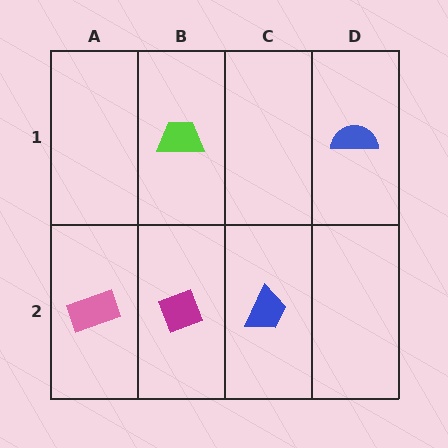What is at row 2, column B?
A magenta diamond.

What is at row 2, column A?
A pink rectangle.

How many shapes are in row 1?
2 shapes.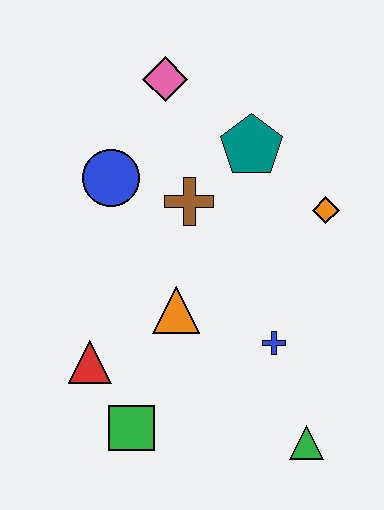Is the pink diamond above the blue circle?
Yes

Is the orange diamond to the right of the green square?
Yes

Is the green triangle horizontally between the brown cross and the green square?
No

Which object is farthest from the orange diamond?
The green square is farthest from the orange diamond.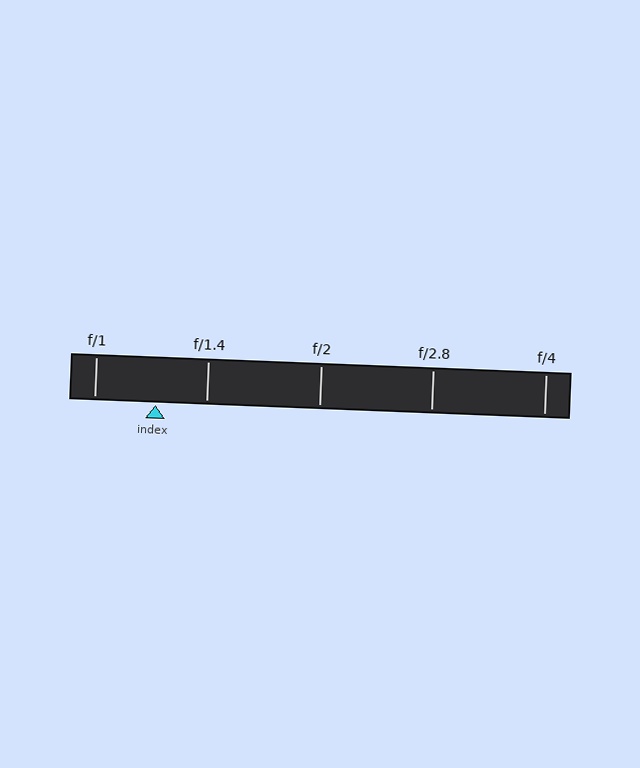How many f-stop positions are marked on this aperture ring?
There are 5 f-stop positions marked.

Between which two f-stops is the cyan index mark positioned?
The index mark is between f/1 and f/1.4.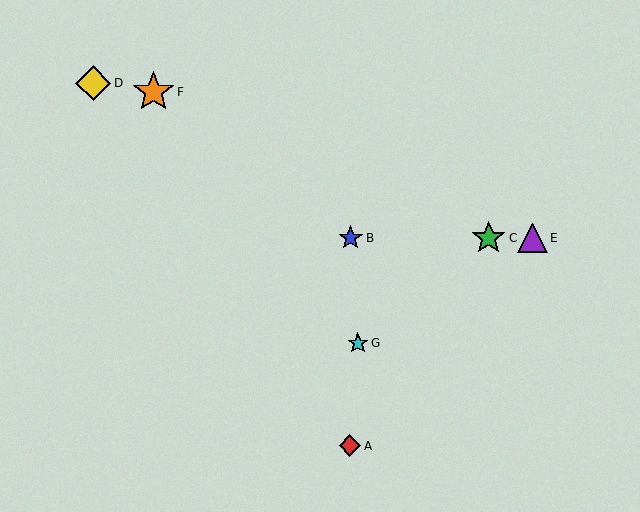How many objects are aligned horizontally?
3 objects (B, C, E) are aligned horizontally.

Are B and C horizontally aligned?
Yes, both are at y≈238.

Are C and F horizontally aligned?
No, C is at y≈238 and F is at y≈92.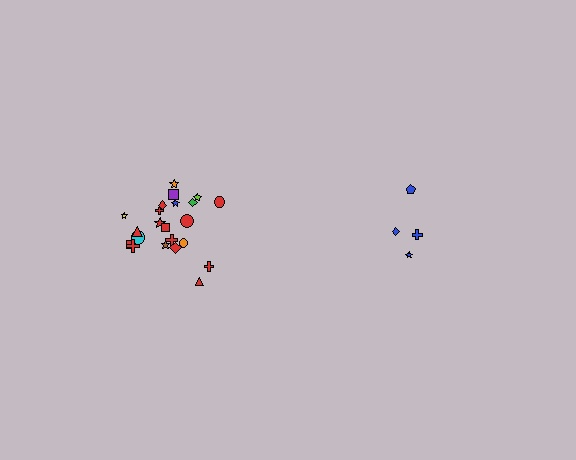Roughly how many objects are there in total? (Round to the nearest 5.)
Roughly 25 objects in total.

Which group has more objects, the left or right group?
The left group.